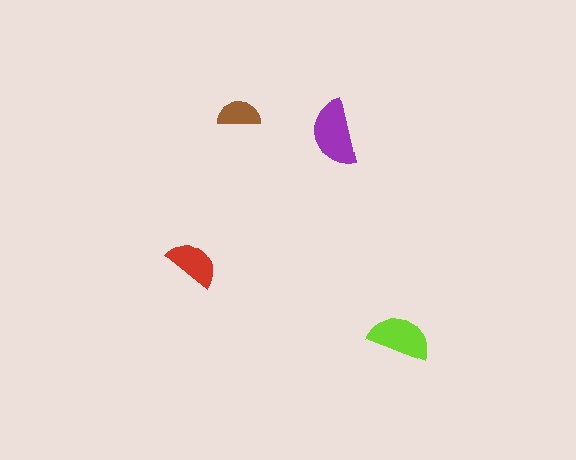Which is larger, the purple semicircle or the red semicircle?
The purple one.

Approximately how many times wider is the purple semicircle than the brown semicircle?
About 1.5 times wider.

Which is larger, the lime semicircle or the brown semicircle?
The lime one.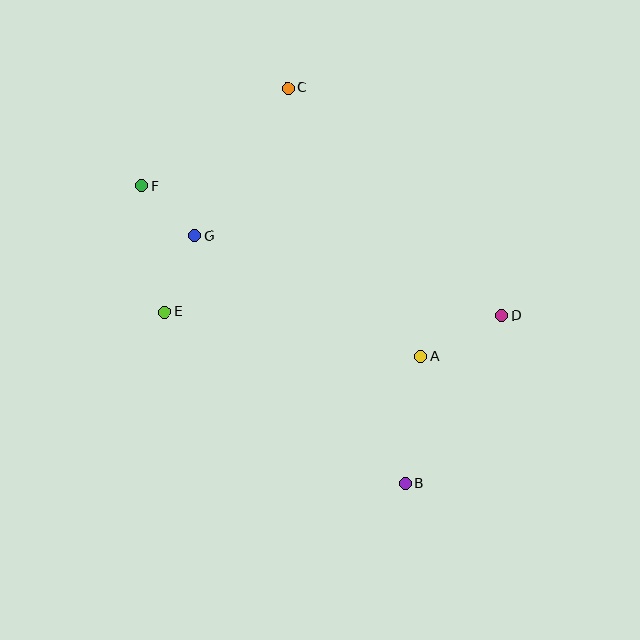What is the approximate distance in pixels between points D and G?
The distance between D and G is approximately 317 pixels.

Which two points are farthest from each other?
Points B and C are farthest from each other.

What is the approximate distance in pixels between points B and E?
The distance between B and E is approximately 295 pixels.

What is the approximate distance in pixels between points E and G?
The distance between E and G is approximately 82 pixels.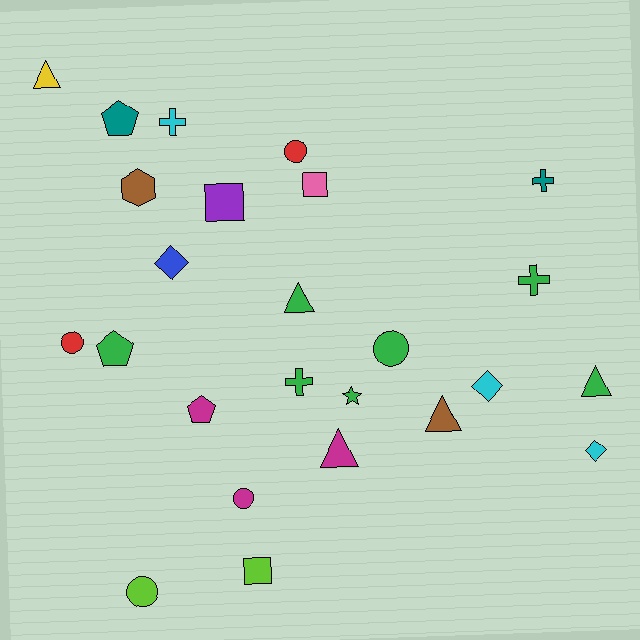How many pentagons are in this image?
There are 3 pentagons.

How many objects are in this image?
There are 25 objects.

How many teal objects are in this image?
There are 2 teal objects.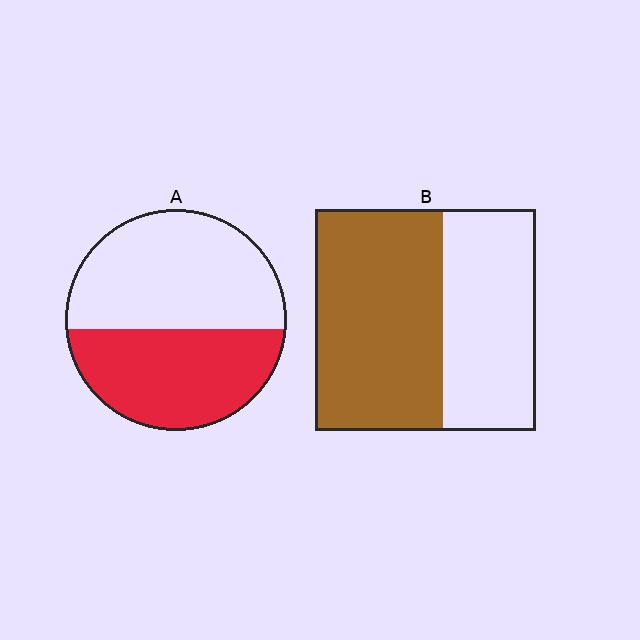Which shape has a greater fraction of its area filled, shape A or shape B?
Shape B.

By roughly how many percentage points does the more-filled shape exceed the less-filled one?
By roughly 15 percentage points (B over A).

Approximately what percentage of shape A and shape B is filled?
A is approximately 45% and B is approximately 60%.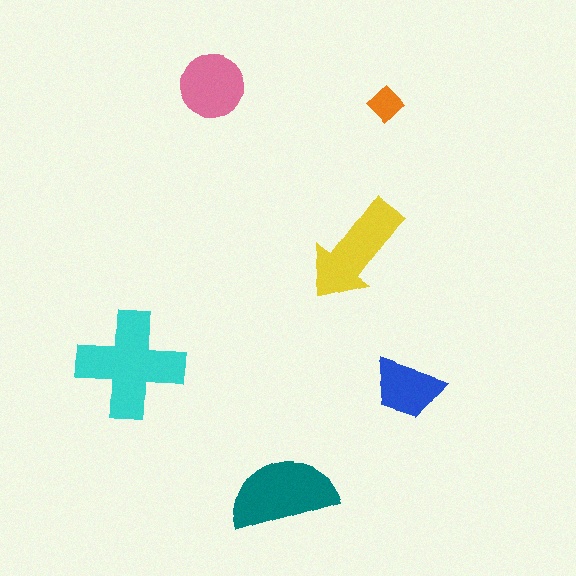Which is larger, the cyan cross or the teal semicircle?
The cyan cross.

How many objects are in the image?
There are 6 objects in the image.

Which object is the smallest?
The orange diamond.